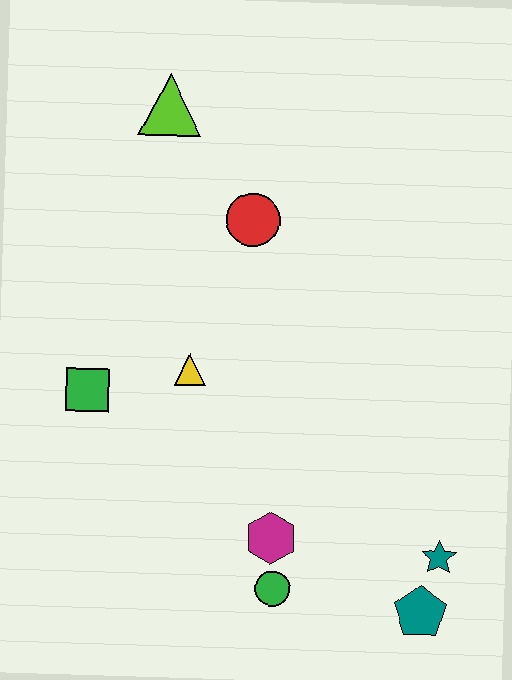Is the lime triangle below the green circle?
No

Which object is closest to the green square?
The yellow triangle is closest to the green square.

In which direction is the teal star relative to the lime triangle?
The teal star is below the lime triangle.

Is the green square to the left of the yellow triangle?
Yes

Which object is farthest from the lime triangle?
The teal pentagon is farthest from the lime triangle.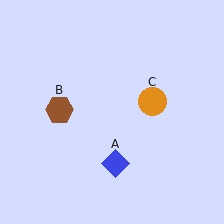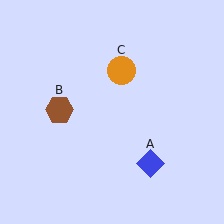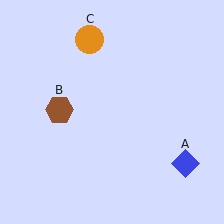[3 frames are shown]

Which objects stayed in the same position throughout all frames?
Brown hexagon (object B) remained stationary.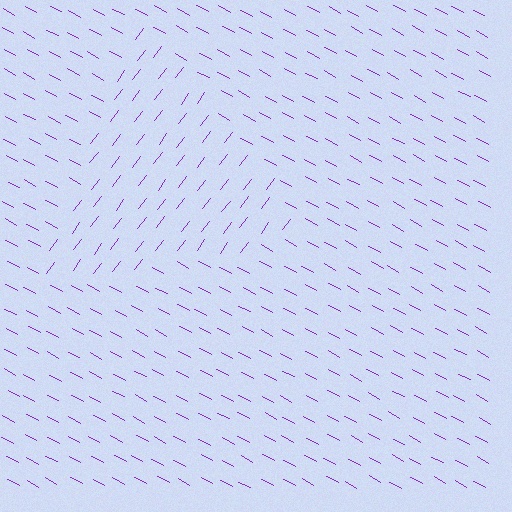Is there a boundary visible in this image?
Yes, there is a texture boundary formed by a change in line orientation.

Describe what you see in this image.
The image is filled with small purple line segments. A triangle region in the image has lines oriented differently from the surrounding lines, creating a visible texture boundary.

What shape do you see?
I see a triangle.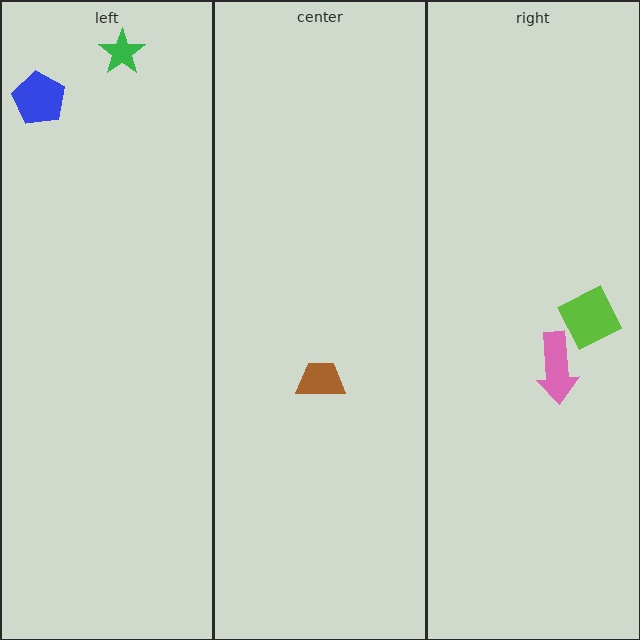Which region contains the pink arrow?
The right region.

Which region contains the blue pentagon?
The left region.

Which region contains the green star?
The left region.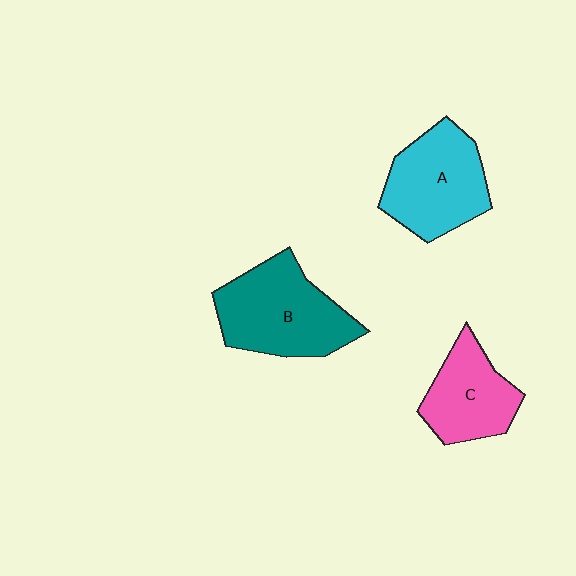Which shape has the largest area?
Shape B (teal).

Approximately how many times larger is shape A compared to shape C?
Approximately 1.3 times.